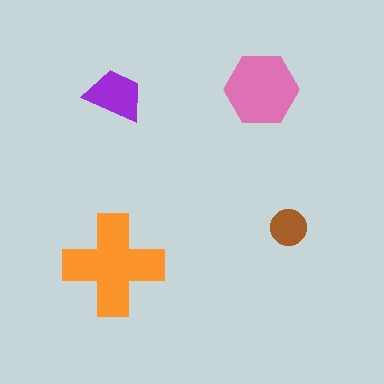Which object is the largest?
The orange cross.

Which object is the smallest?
The brown circle.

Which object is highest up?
The pink hexagon is topmost.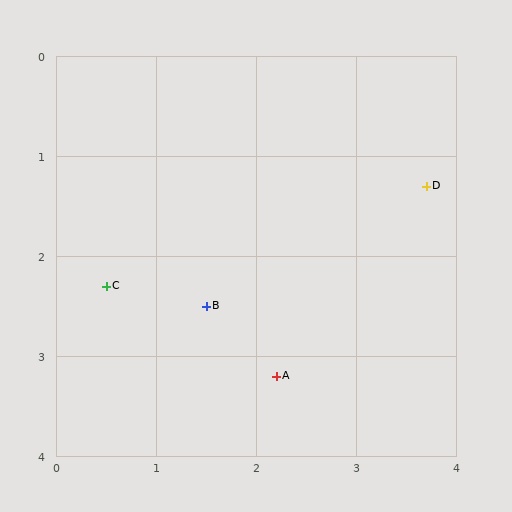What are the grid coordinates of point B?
Point B is at approximately (1.5, 2.5).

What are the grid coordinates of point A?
Point A is at approximately (2.2, 3.2).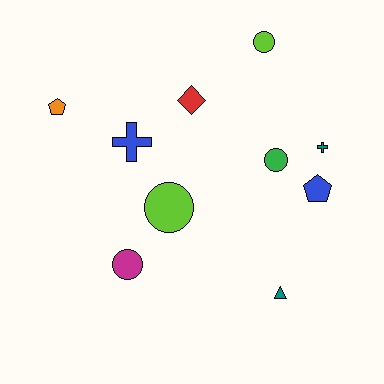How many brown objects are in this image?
There are no brown objects.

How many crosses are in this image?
There are 2 crosses.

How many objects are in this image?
There are 10 objects.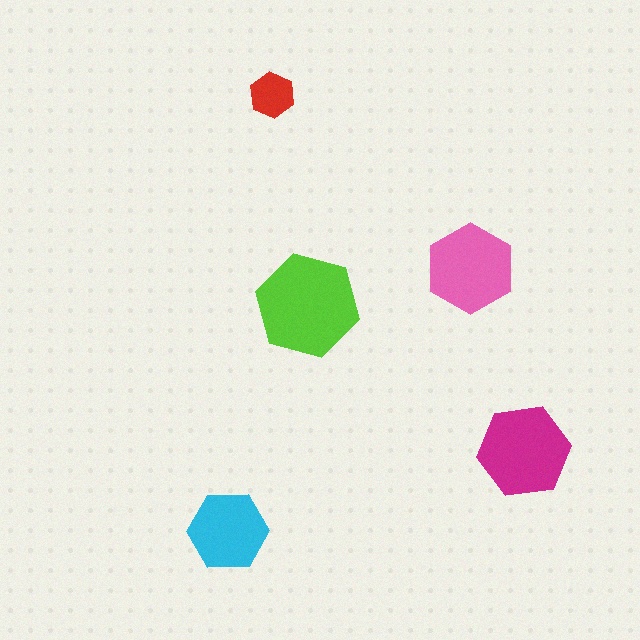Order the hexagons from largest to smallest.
the lime one, the magenta one, the pink one, the cyan one, the red one.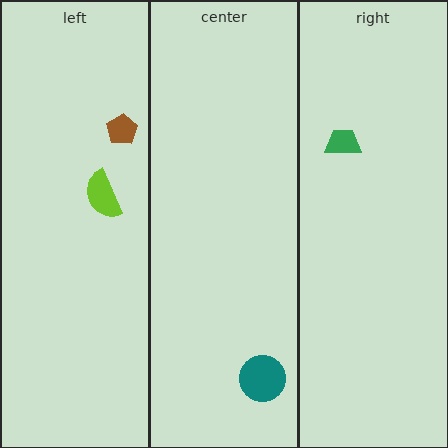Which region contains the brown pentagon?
The left region.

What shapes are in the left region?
The lime semicircle, the brown pentagon.